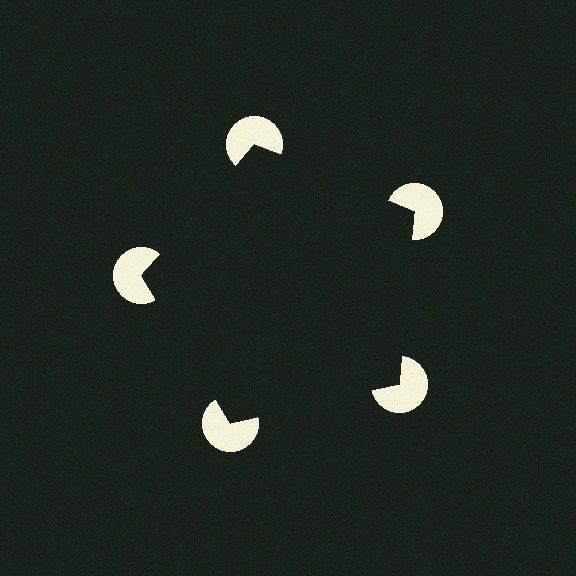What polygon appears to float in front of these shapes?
An illusory pentagon — its edges are inferred from the aligned wedge cuts in the pac-man discs, not physically drawn.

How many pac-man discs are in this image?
There are 5 — one at each vertex of the illusory pentagon.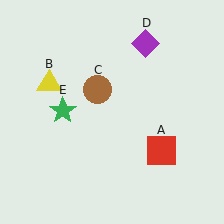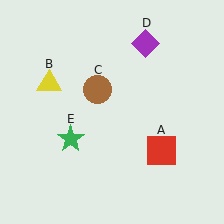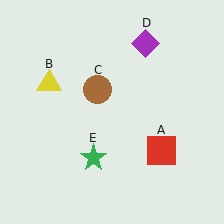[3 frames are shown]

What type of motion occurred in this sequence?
The green star (object E) rotated counterclockwise around the center of the scene.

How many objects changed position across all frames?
1 object changed position: green star (object E).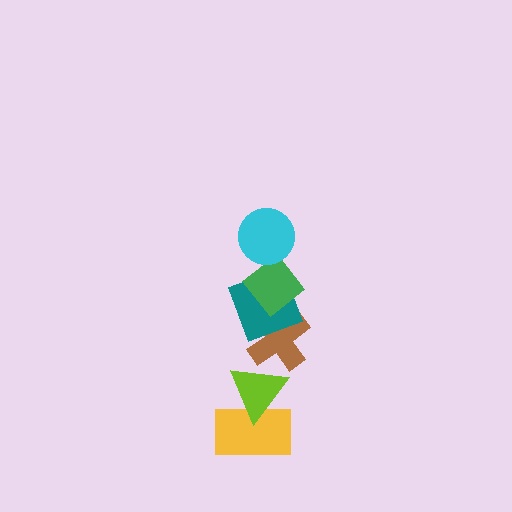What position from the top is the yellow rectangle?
The yellow rectangle is 6th from the top.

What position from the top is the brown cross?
The brown cross is 4th from the top.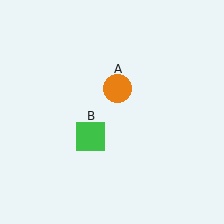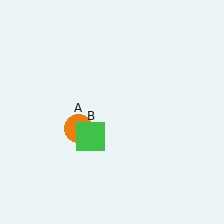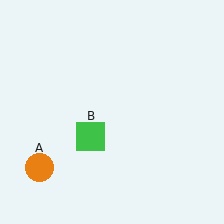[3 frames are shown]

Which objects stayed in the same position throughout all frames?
Green square (object B) remained stationary.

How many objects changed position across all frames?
1 object changed position: orange circle (object A).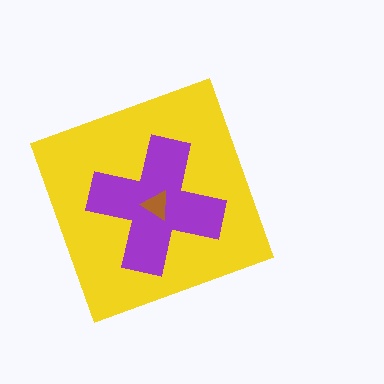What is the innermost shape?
The brown triangle.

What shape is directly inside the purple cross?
The brown triangle.